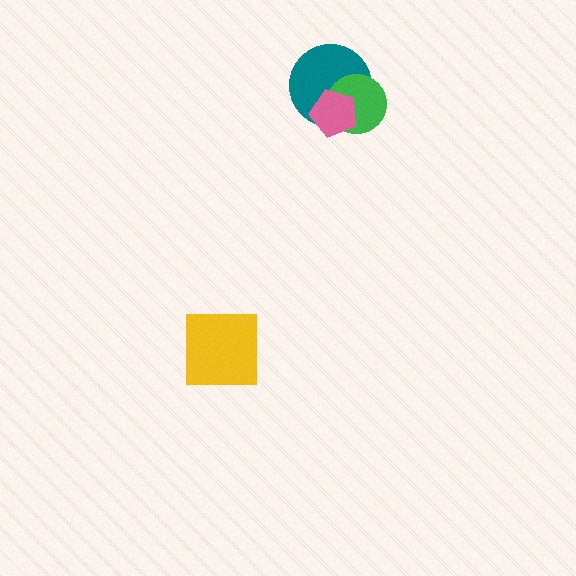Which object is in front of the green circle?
The pink pentagon is in front of the green circle.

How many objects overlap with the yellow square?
0 objects overlap with the yellow square.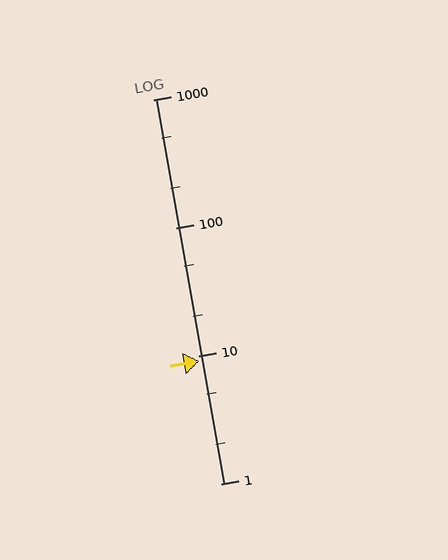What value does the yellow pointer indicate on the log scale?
The pointer indicates approximately 9.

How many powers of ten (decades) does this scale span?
The scale spans 3 decades, from 1 to 1000.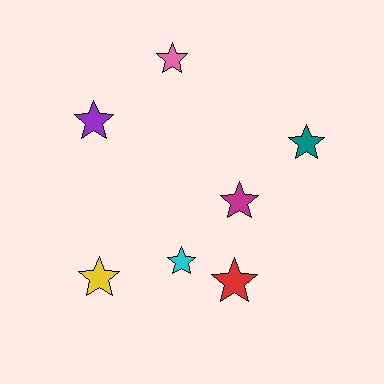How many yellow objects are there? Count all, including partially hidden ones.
There is 1 yellow object.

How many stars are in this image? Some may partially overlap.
There are 7 stars.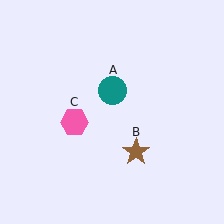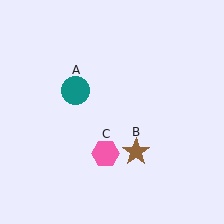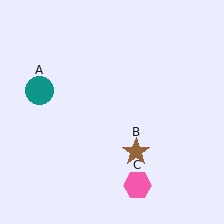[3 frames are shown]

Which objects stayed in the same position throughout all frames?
Brown star (object B) remained stationary.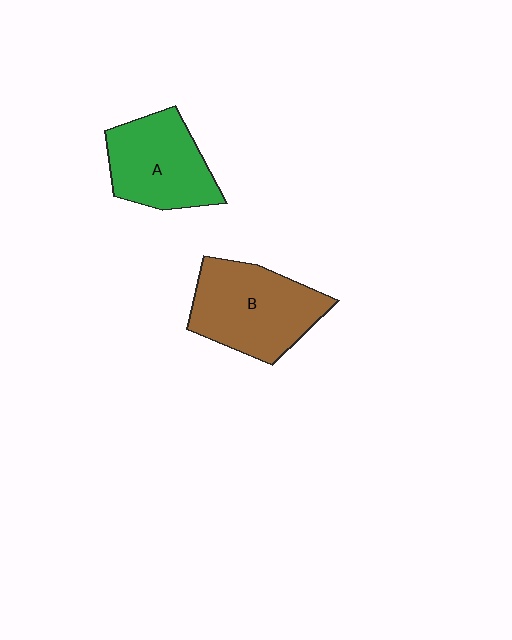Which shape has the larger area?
Shape B (brown).